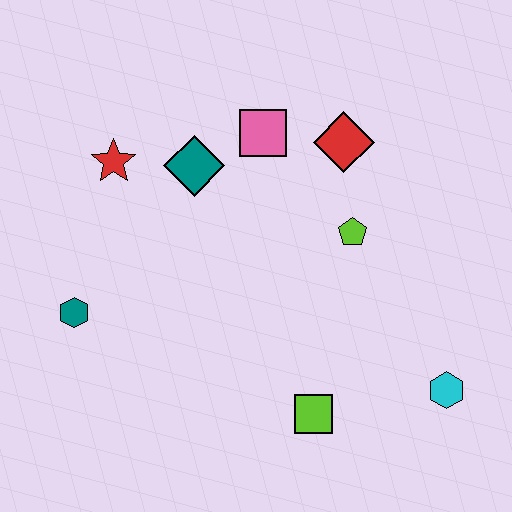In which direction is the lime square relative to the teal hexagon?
The lime square is to the right of the teal hexagon.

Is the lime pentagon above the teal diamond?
No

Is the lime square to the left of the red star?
No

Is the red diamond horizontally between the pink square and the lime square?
No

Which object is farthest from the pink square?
The cyan hexagon is farthest from the pink square.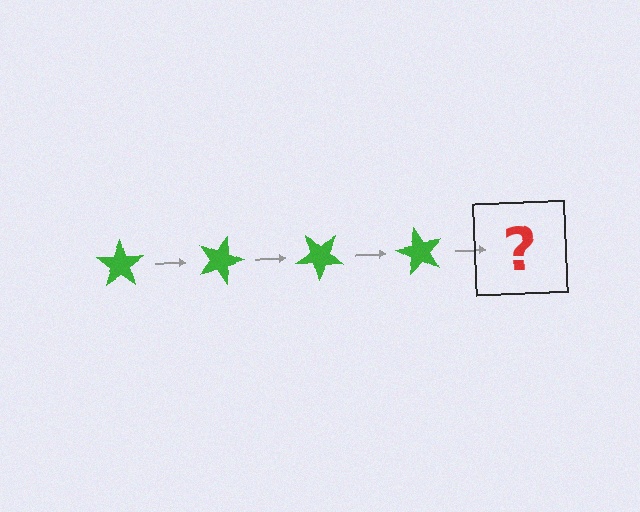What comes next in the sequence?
The next element should be a green star rotated 80 degrees.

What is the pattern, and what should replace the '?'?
The pattern is that the star rotates 20 degrees each step. The '?' should be a green star rotated 80 degrees.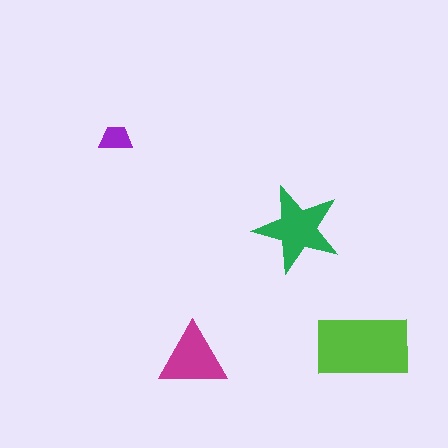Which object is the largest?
The lime rectangle.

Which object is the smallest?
The purple trapezoid.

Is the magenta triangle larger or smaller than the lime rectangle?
Smaller.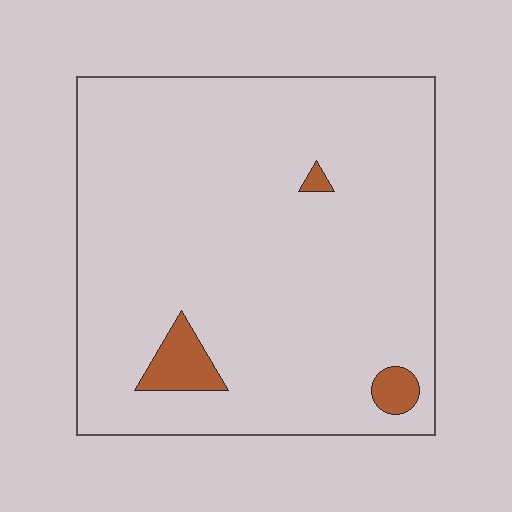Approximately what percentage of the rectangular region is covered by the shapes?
Approximately 5%.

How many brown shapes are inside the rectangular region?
3.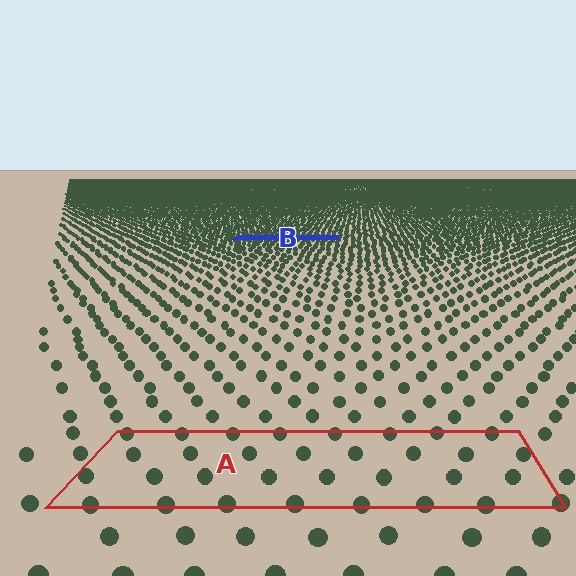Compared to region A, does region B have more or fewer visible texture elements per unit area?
Region B has more texture elements per unit area — they are packed more densely because it is farther away.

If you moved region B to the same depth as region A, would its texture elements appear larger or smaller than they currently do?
They would appear larger. At a closer depth, the same texture elements are projected at a bigger on-screen size.